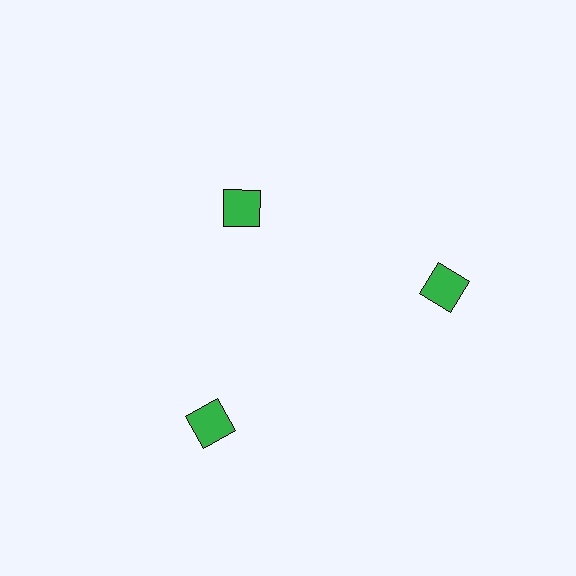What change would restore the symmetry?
The symmetry would be restored by moving it outward, back onto the ring so that all 3 squares sit at equal angles and equal distance from the center.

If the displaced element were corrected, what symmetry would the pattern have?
It would have 3-fold rotational symmetry — the pattern would map onto itself every 120 degrees.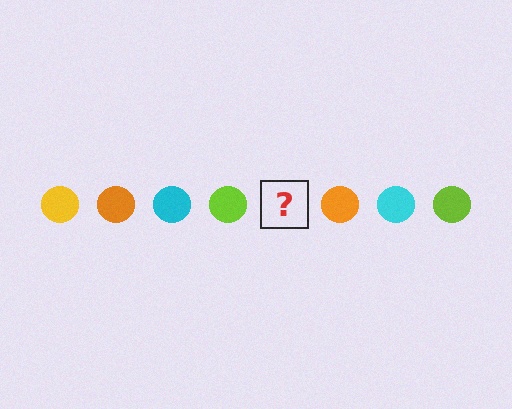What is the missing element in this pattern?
The missing element is a yellow circle.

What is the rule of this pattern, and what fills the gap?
The rule is that the pattern cycles through yellow, orange, cyan, lime circles. The gap should be filled with a yellow circle.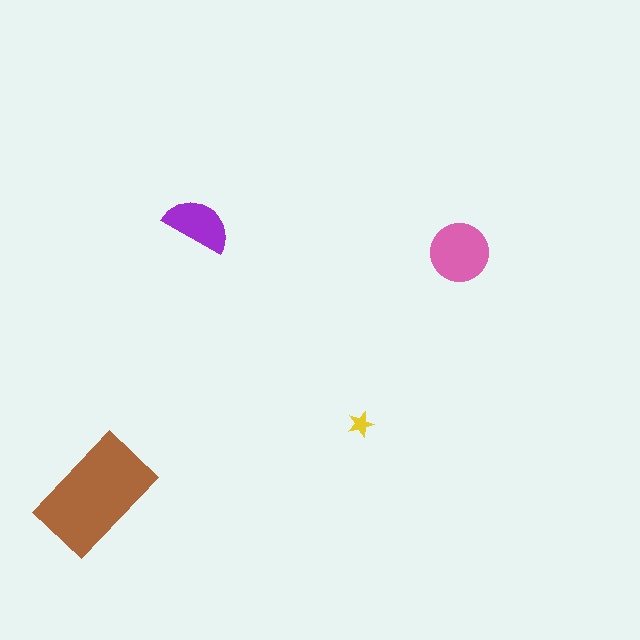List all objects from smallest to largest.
The yellow star, the purple semicircle, the pink circle, the brown rectangle.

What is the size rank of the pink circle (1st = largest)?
2nd.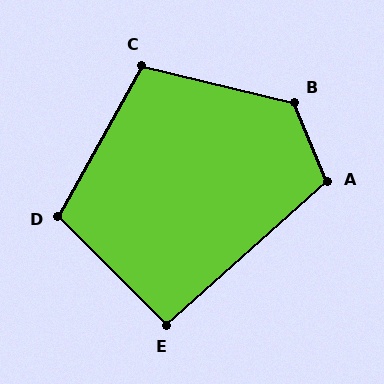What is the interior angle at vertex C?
Approximately 105 degrees (obtuse).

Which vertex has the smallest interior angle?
E, at approximately 93 degrees.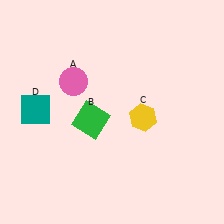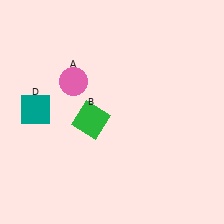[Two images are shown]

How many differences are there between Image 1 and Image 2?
There is 1 difference between the two images.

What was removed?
The yellow hexagon (C) was removed in Image 2.